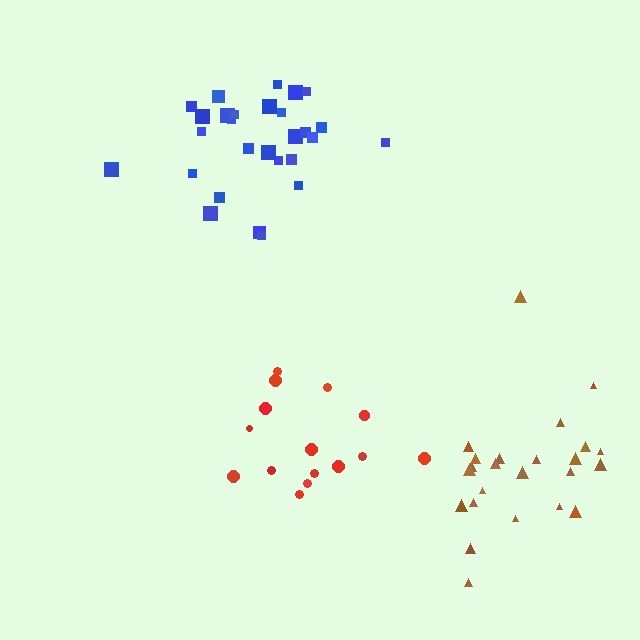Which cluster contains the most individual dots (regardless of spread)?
Blue (29).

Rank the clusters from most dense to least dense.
blue, brown, red.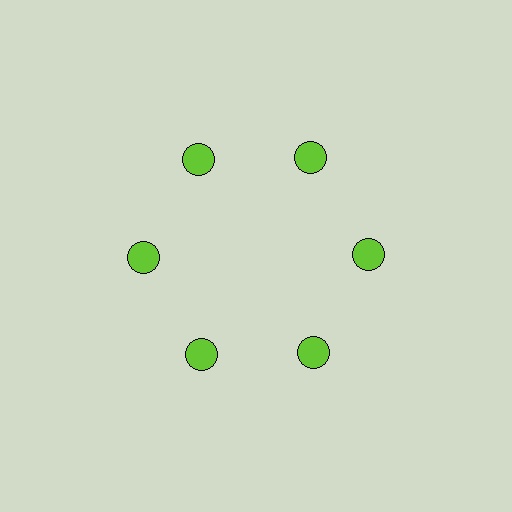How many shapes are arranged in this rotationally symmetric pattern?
There are 6 shapes, arranged in 6 groups of 1.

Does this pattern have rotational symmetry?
Yes, this pattern has 6-fold rotational symmetry. It looks the same after rotating 60 degrees around the center.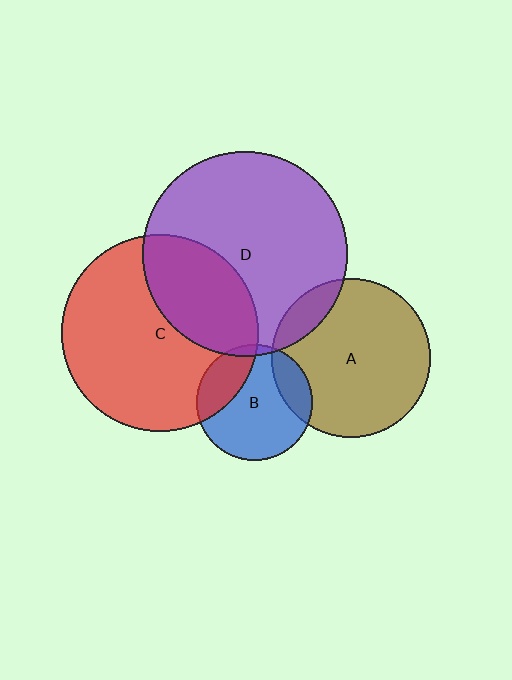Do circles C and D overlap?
Yes.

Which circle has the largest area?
Circle D (purple).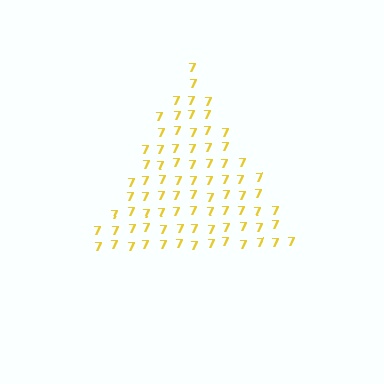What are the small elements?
The small elements are digit 7's.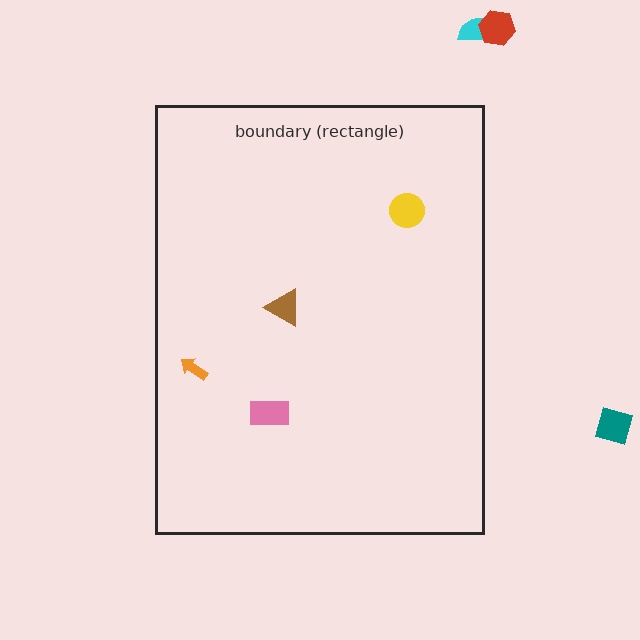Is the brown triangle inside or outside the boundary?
Inside.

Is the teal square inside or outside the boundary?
Outside.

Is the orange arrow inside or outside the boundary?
Inside.